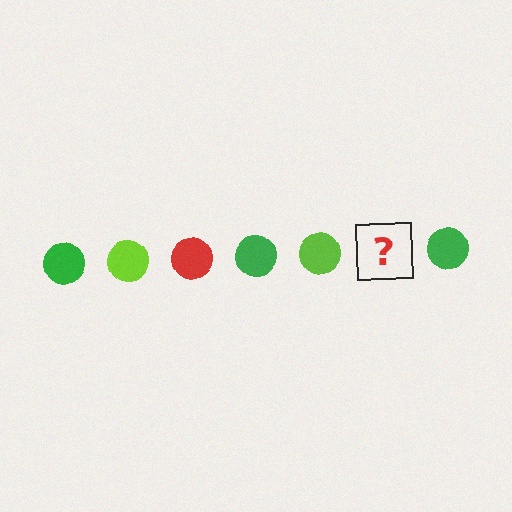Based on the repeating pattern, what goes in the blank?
The blank should be a red circle.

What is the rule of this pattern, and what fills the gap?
The rule is that the pattern cycles through green, lime, red circles. The gap should be filled with a red circle.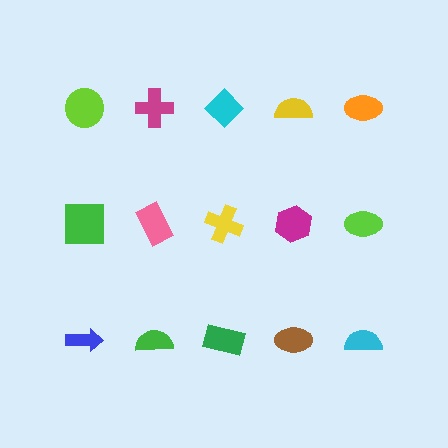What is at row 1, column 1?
A lime circle.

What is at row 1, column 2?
A magenta cross.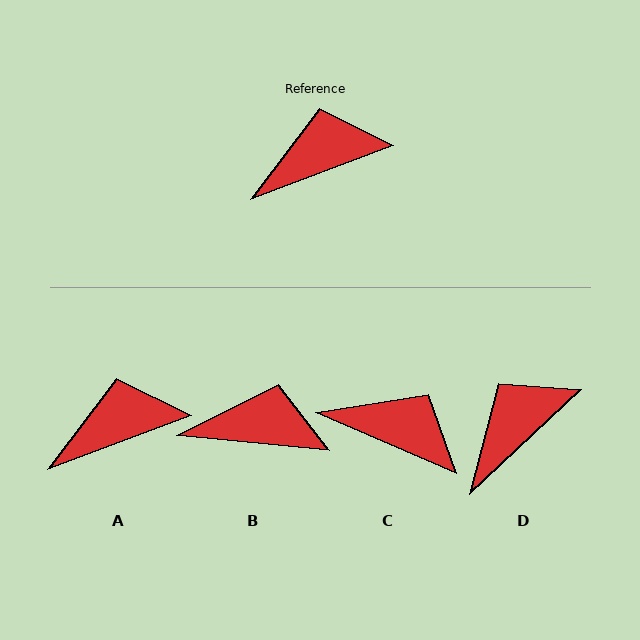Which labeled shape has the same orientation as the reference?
A.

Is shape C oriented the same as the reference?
No, it is off by about 44 degrees.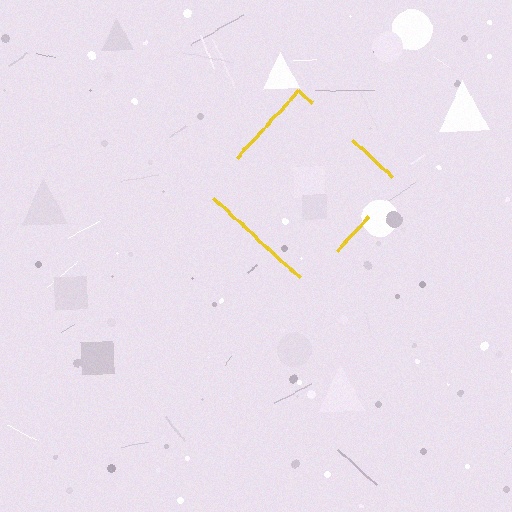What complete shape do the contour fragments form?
The contour fragments form a diamond.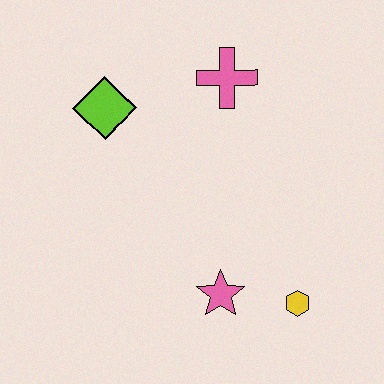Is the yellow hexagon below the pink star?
Yes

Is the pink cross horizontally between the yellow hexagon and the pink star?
Yes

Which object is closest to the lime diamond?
The pink cross is closest to the lime diamond.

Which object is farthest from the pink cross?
The yellow hexagon is farthest from the pink cross.